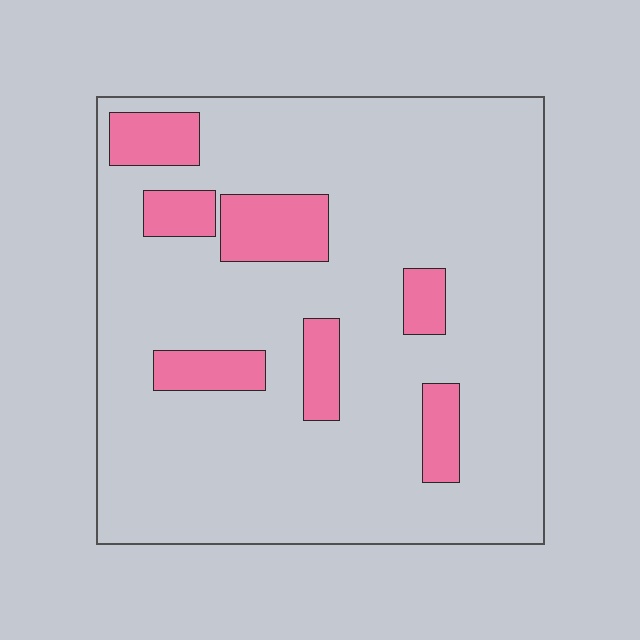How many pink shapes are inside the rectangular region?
7.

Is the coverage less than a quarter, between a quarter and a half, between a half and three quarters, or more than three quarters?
Less than a quarter.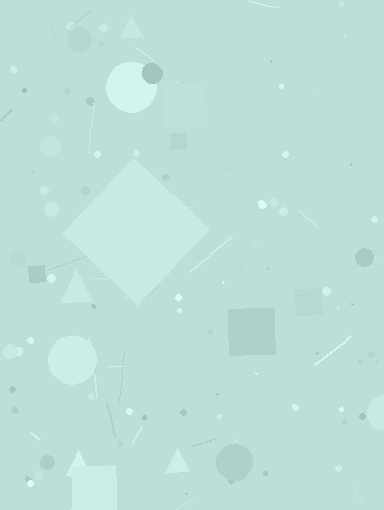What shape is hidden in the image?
A diamond is hidden in the image.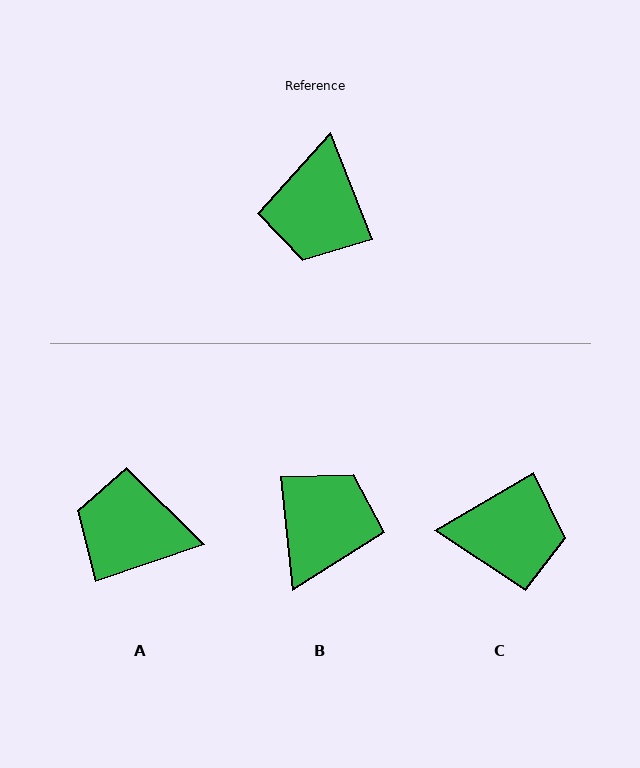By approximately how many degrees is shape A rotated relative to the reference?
Approximately 92 degrees clockwise.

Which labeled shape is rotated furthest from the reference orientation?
B, about 165 degrees away.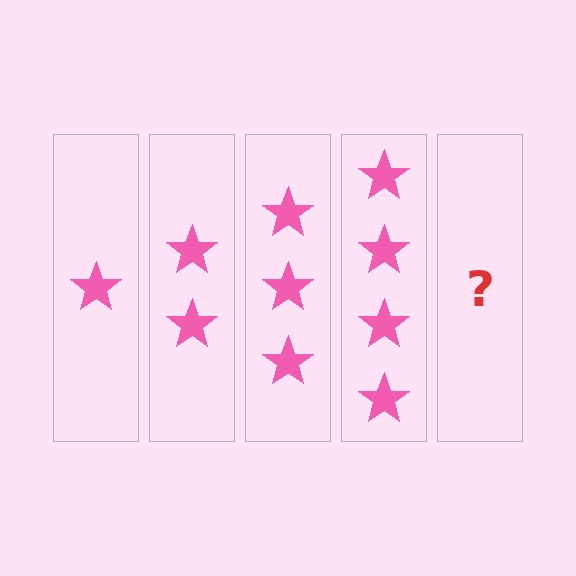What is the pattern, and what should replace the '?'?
The pattern is that each step adds one more star. The '?' should be 5 stars.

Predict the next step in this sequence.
The next step is 5 stars.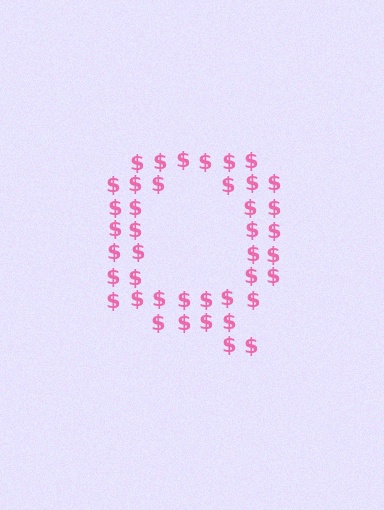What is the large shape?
The large shape is the letter Q.